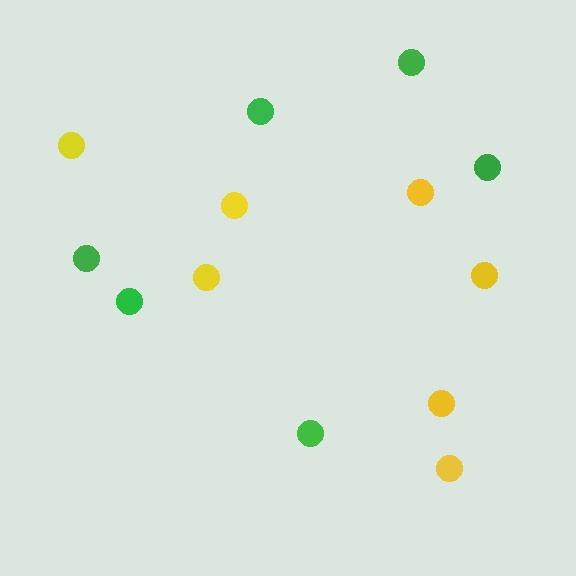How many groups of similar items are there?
There are 2 groups: one group of yellow circles (7) and one group of green circles (6).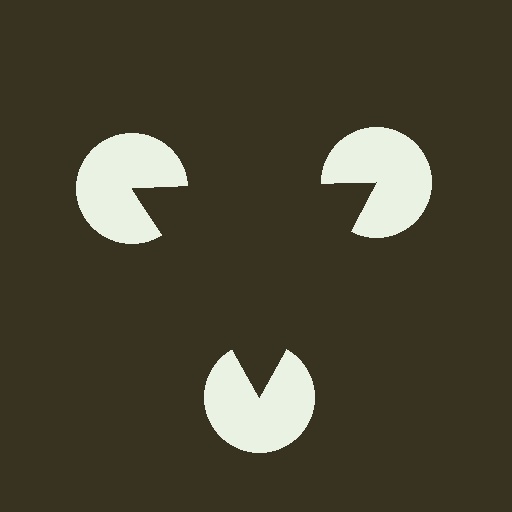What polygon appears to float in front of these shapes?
An illusory triangle — its edges are inferred from the aligned wedge cuts in the pac-man discs, not physically drawn.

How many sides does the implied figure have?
3 sides.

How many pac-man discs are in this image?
There are 3 — one at each vertex of the illusory triangle.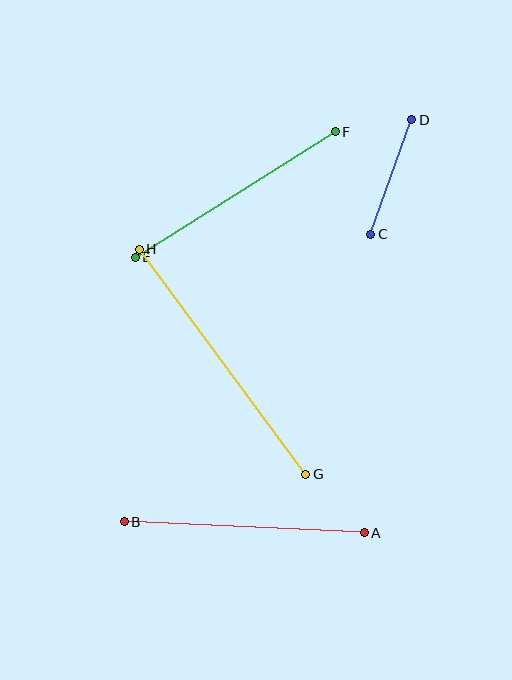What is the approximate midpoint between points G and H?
The midpoint is at approximately (222, 362) pixels.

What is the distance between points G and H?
The distance is approximately 280 pixels.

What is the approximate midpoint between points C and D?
The midpoint is at approximately (391, 177) pixels.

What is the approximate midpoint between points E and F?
The midpoint is at approximately (235, 195) pixels.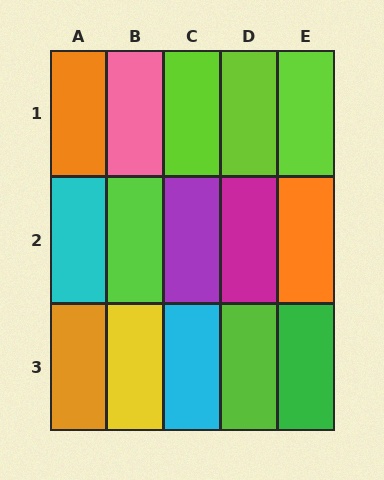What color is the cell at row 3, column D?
Lime.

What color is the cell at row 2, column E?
Orange.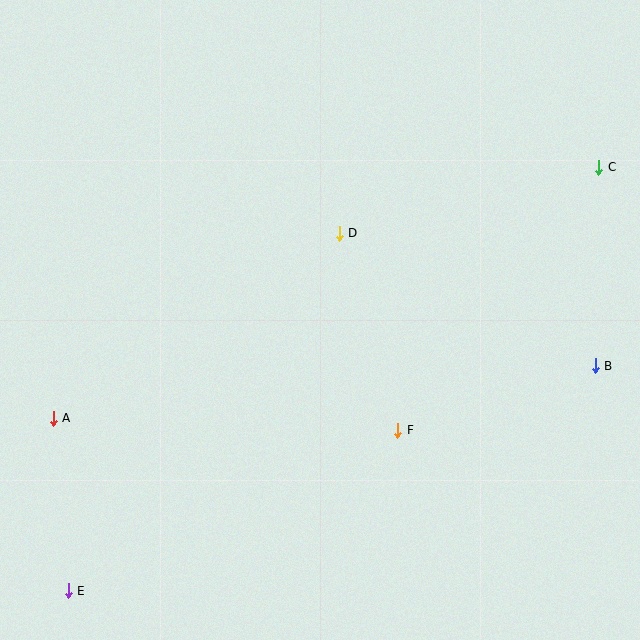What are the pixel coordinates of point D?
Point D is at (339, 233).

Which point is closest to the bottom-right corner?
Point B is closest to the bottom-right corner.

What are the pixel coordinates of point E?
Point E is at (68, 591).